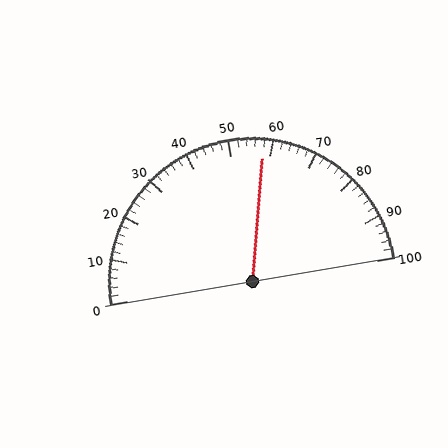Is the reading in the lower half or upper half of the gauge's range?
The reading is in the upper half of the range (0 to 100).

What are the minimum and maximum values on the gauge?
The gauge ranges from 0 to 100.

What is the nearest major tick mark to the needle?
The nearest major tick mark is 60.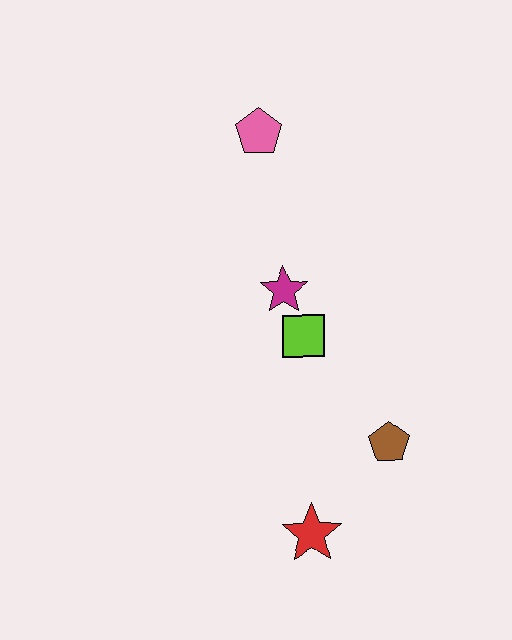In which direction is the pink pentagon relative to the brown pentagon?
The pink pentagon is above the brown pentagon.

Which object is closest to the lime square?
The magenta star is closest to the lime square.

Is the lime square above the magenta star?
No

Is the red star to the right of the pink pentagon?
Yes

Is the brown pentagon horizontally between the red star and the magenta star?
No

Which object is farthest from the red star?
The pink pentagon is farthest from the red star.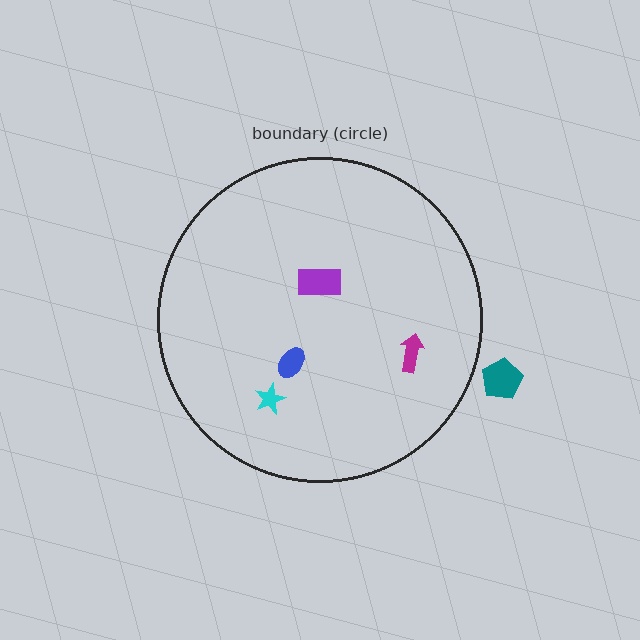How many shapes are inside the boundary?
4 inside, 1 outside.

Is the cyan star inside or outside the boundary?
Inside.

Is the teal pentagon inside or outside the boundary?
Outside.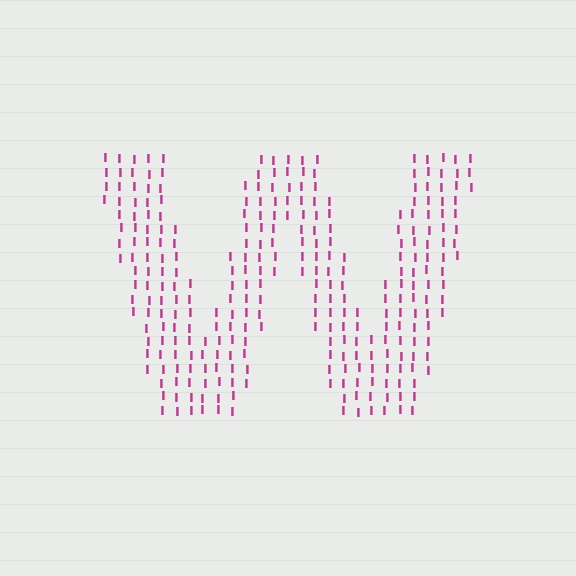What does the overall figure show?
The overall figure shows the letter W.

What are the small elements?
The small elements are letter I's.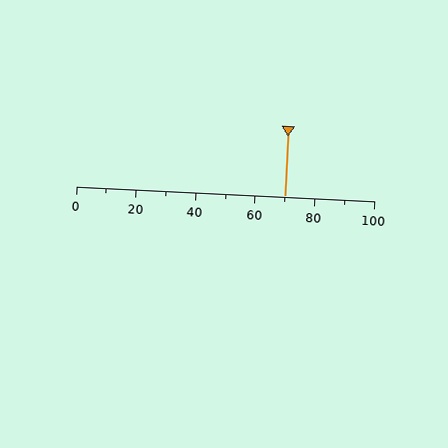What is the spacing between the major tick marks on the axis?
The major ticks are spaced 20 apart.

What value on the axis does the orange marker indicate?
The marker indicates approximately 70.